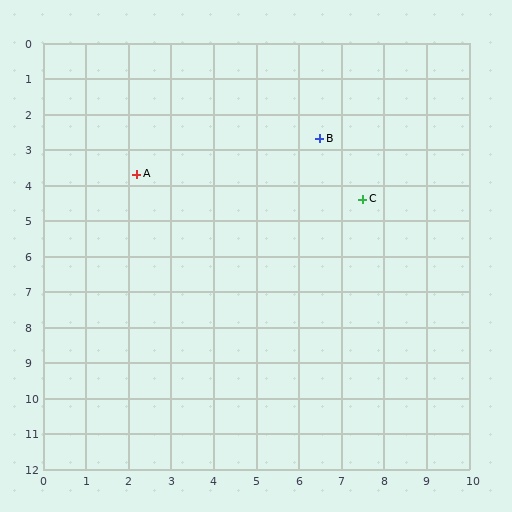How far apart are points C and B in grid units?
Points C and B are about 2.0 grid units apart.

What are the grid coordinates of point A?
Point A is at approximately (2.2, 3.7).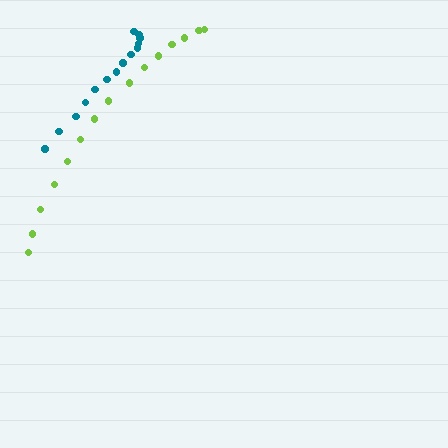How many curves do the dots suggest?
There are 2 distinct paths.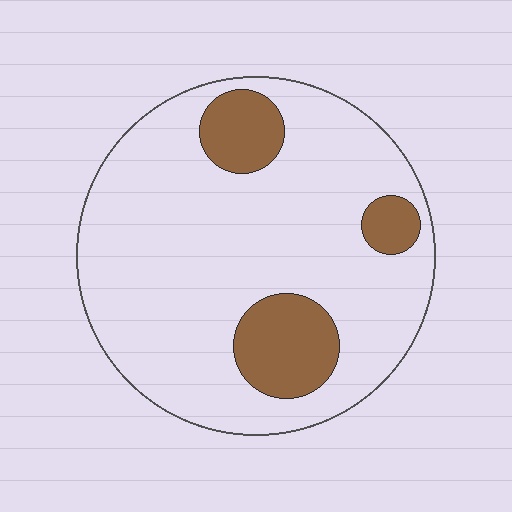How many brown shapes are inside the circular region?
3.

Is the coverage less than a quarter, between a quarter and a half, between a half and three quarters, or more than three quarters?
Less than a quarter.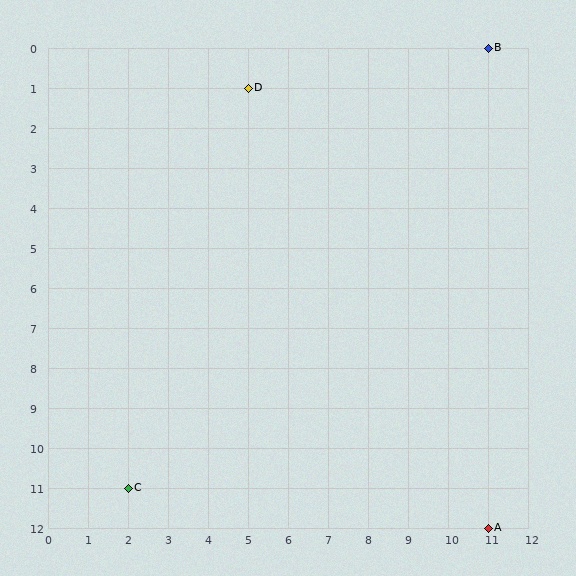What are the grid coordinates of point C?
Point C is at grid coordinates (2, 11).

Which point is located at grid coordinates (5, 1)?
Point D is at (5, 1).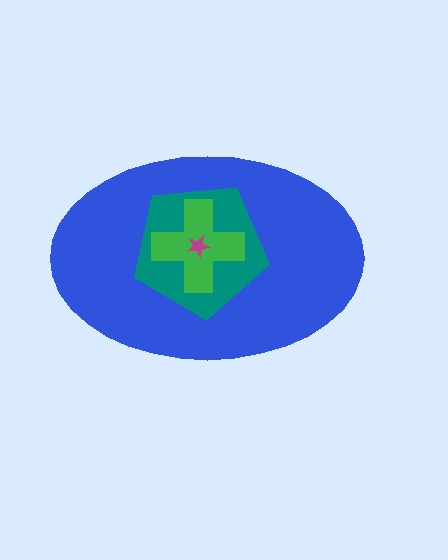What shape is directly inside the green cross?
The magenta star.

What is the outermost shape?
The blue ellipse.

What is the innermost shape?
The magenta star.